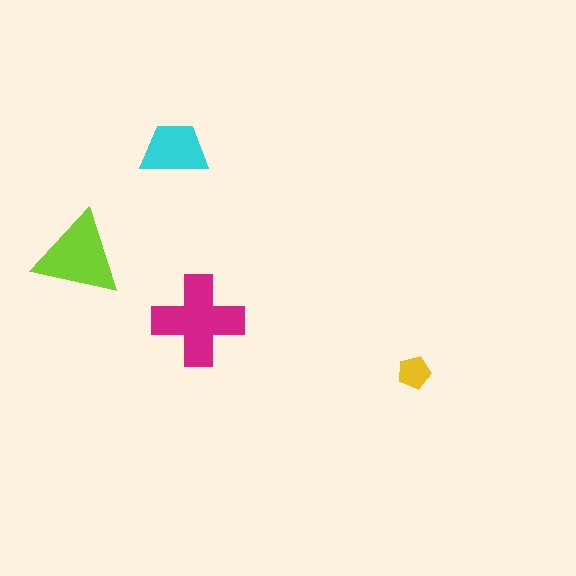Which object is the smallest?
The yellow pentagon.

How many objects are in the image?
There are 4 objects in the image.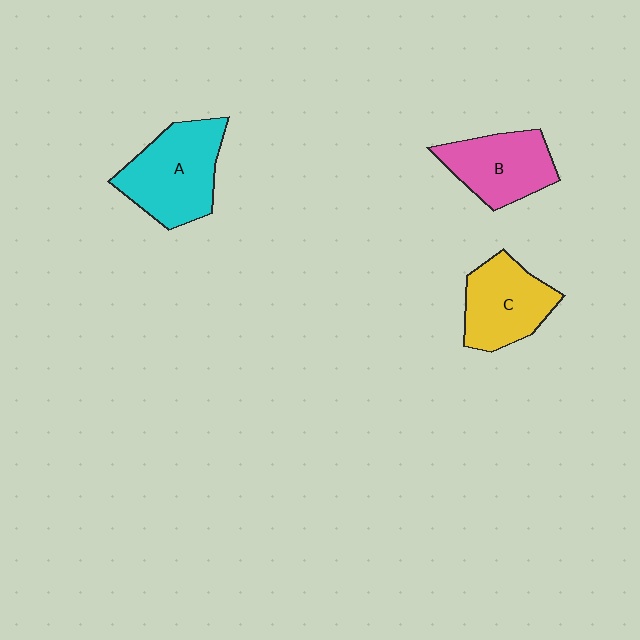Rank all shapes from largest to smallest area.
From largest to smallest: A (cyan), C (yellow), B (pink).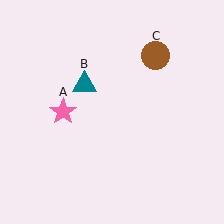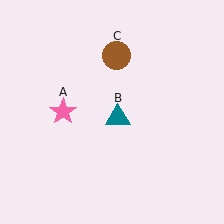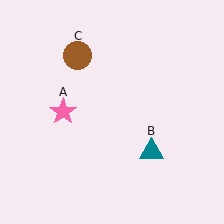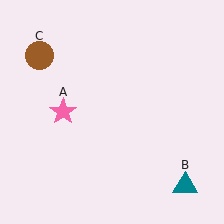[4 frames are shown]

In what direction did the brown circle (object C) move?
The brown circle (object C) moved left.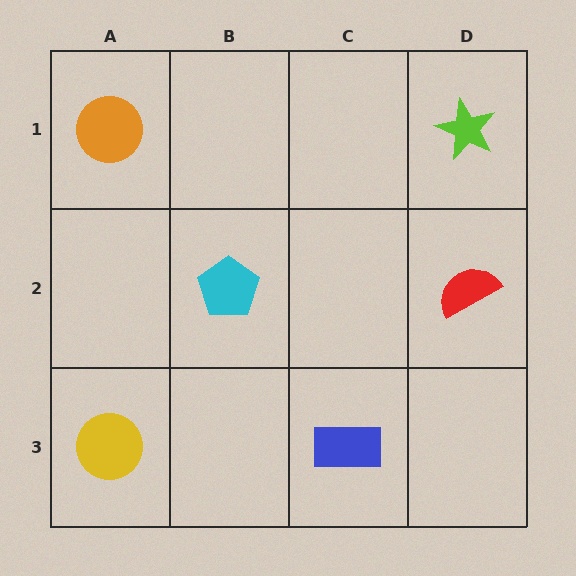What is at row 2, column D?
A red semicircle.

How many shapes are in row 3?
2 shapes.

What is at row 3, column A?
A yellow circle.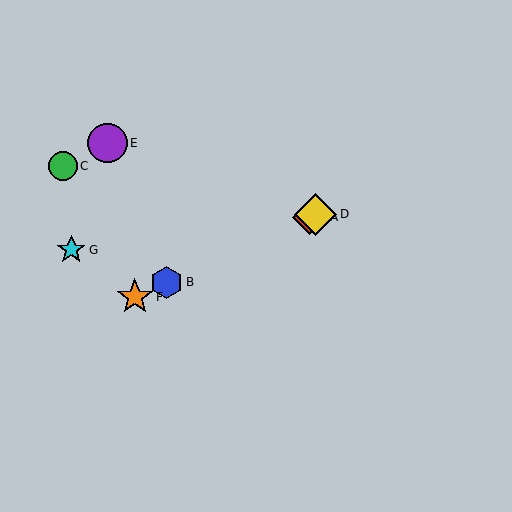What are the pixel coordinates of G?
Object G is at (71, 250).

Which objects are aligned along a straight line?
Objects A, B, D, F are aligned along a straight line.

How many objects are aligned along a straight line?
4 objects (A, B, D, F) are aligned along a straight line.